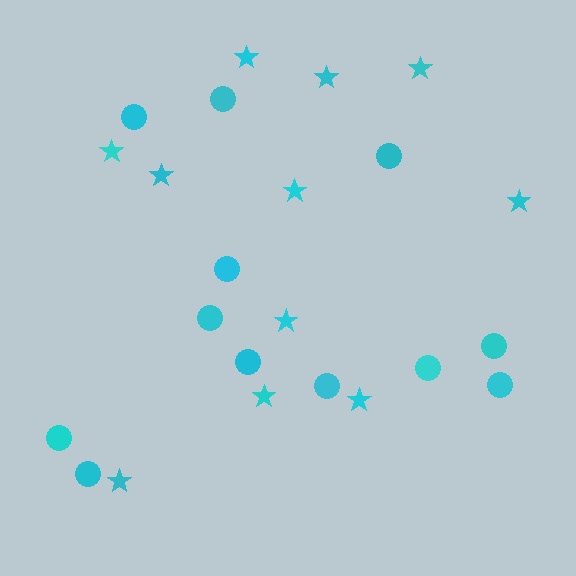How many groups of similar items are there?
There are 2 groups: one group of circles (12) and one group of stars (11).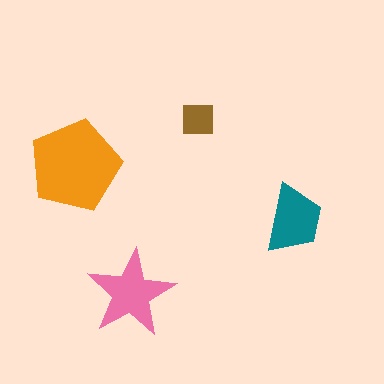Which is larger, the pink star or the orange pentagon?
The orange pentagon.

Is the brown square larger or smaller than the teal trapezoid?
Smaller.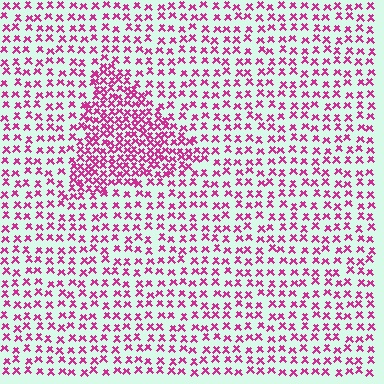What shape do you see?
I see a triangle.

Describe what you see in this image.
The image contains small magenta elements arranged at two different densities. A triangle-shaped region is visible where the elements are more densely packed than the surrounding area.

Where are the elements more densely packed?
The elements are more densely packed inside the triangle boundary.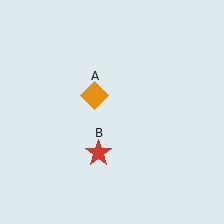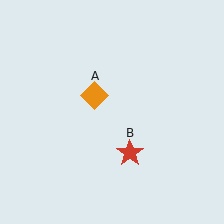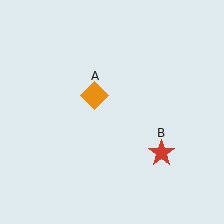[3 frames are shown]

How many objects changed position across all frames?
1 object changed position: red star (object B).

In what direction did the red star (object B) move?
The red star (object B) moved right.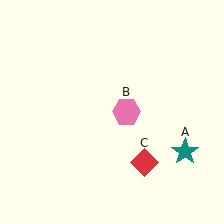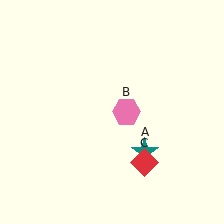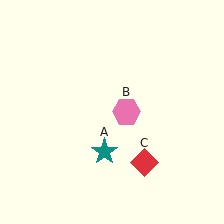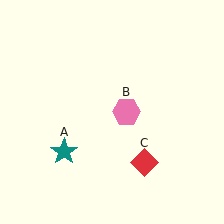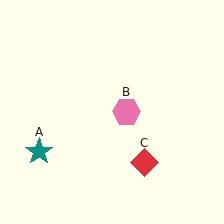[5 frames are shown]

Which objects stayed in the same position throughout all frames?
Pink hexagon (object B) and red diamond (object C) remained stationary.